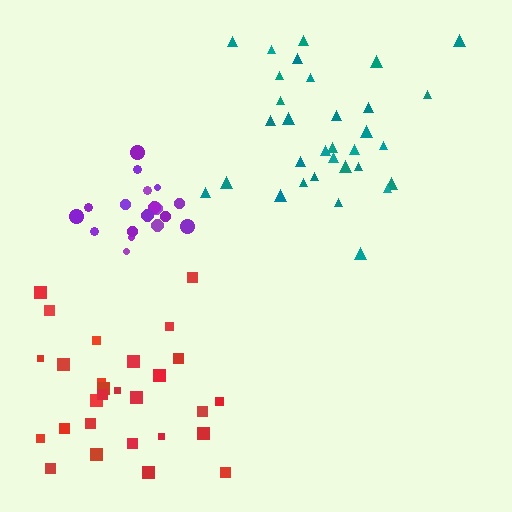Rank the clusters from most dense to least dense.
purple, teal, red.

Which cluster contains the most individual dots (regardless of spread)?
Teal (32).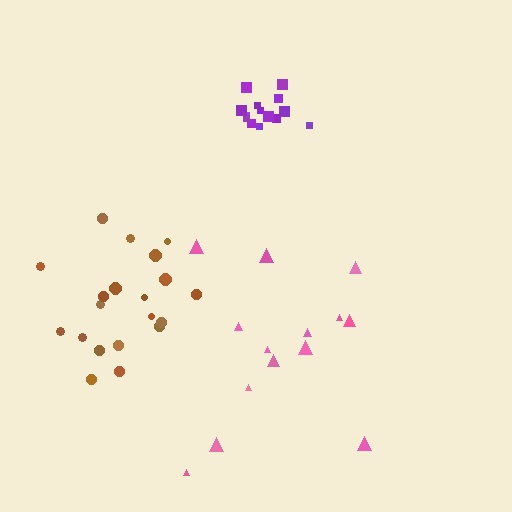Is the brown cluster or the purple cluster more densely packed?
Purple.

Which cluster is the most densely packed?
Purple.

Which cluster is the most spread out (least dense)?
Pink.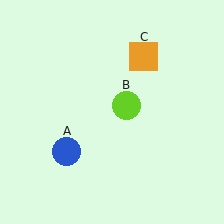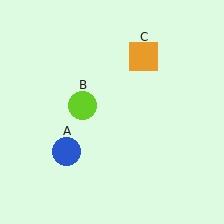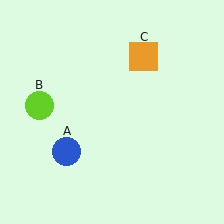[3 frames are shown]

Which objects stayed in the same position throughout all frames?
Blue circle (object A) and orange square (object C) remained stationary.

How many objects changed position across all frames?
1 object changed position: lime circle (object B).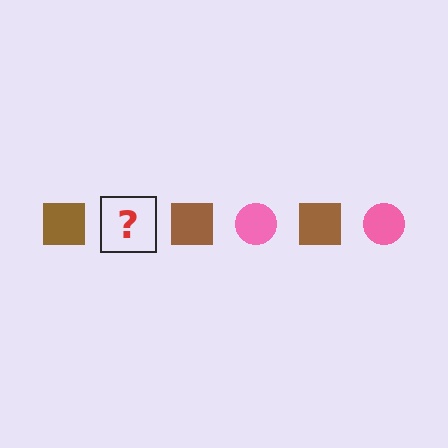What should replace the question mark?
The question mark should be replaced with a pink circle.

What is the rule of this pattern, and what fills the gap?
The rule is that the pattern alternates between brown square and pink circle. The gap should be filled with a pink circle.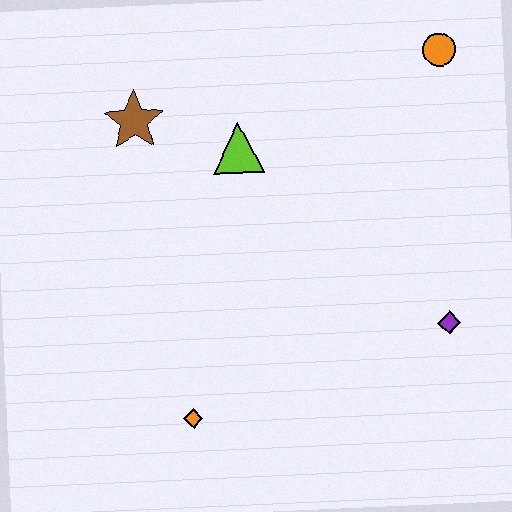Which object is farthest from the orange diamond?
The orange circle is farthest from the orange diamond.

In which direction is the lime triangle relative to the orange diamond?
The lime triangle is above the orange diamond.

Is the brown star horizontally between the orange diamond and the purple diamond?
No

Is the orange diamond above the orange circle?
No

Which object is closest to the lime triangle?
The brown star is closest to the lime triangle.